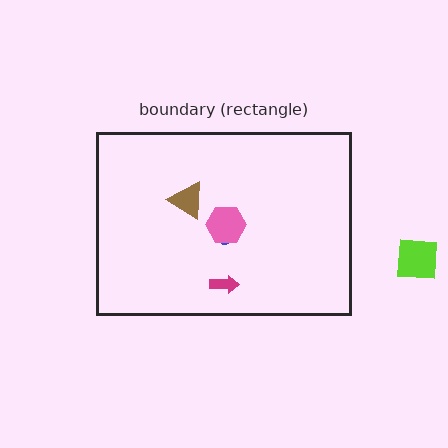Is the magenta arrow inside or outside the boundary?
Inside.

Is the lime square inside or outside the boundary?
Outside.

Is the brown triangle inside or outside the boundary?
Inside.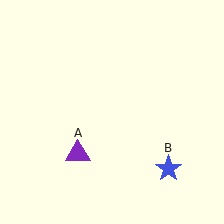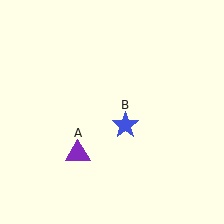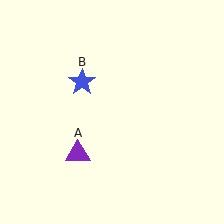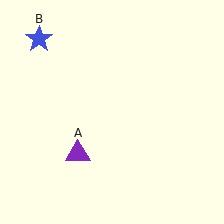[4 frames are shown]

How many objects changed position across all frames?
1 object changed position: blue star (object B).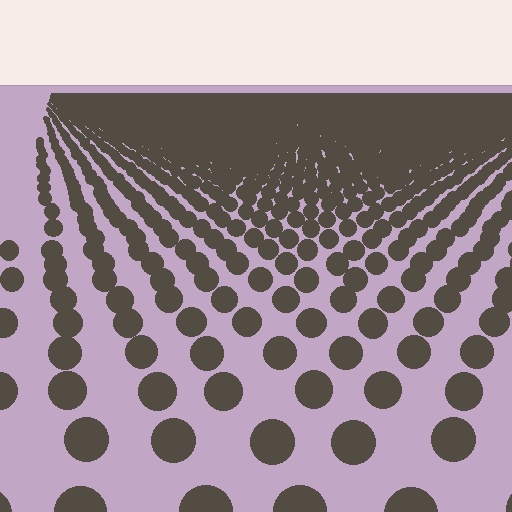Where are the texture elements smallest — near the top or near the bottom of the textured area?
Near the top.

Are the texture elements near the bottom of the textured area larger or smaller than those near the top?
Larger. Near the bottom, elements are closer to the viewer and appear at a bigger on-screen size.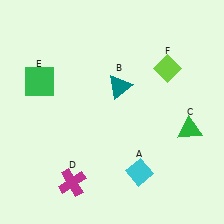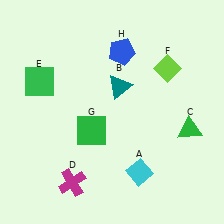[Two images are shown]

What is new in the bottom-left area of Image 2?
A green square (G) was added in the bottom-left area of Image 2.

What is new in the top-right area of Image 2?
A blue pentagon (H) was added in the top-right area of Image 2.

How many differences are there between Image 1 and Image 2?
There are 2 differences between the two images.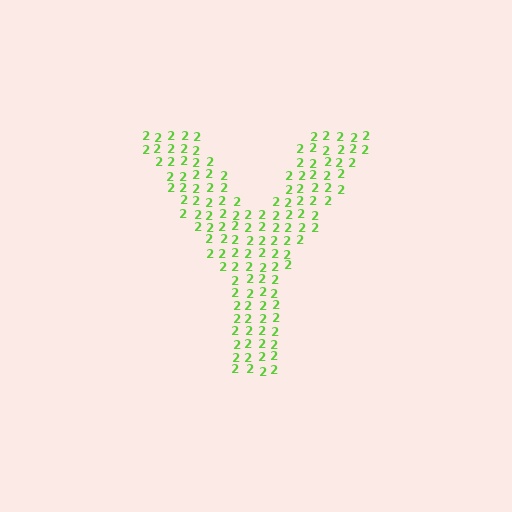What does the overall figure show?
The overall figure shows the letter Y.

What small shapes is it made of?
It is made of small digit 2's.